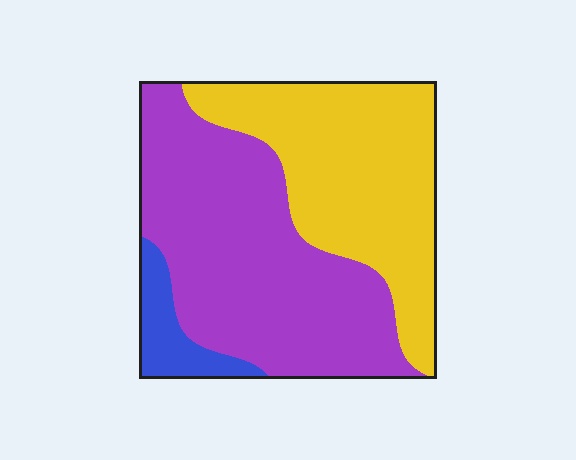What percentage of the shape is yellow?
Yellow covers about 40% of the shape.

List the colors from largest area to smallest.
From largest to smallest: purple, yellow, blue.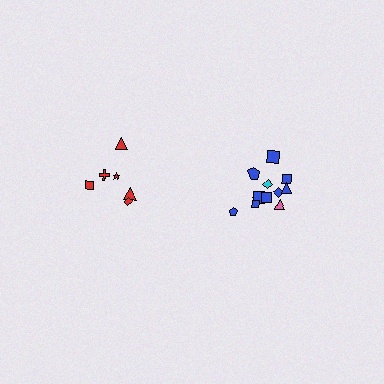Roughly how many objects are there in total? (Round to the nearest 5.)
Roughly 20 objects in total.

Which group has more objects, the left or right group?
The right group.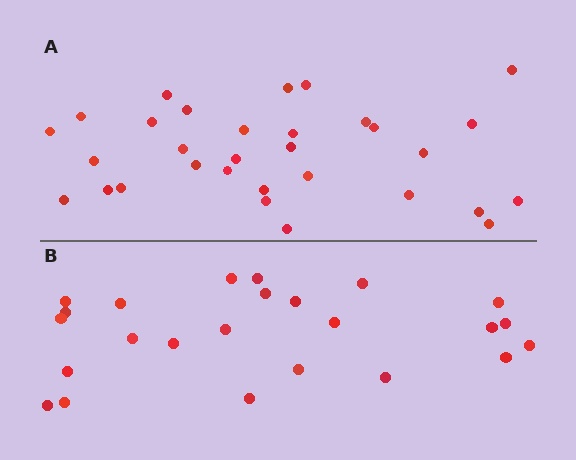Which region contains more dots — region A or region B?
Region A (the top region) has more dots.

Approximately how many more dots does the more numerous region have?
Region A has roughly 8 or so more dots than region B.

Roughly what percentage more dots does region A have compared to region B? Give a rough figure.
About 30% more.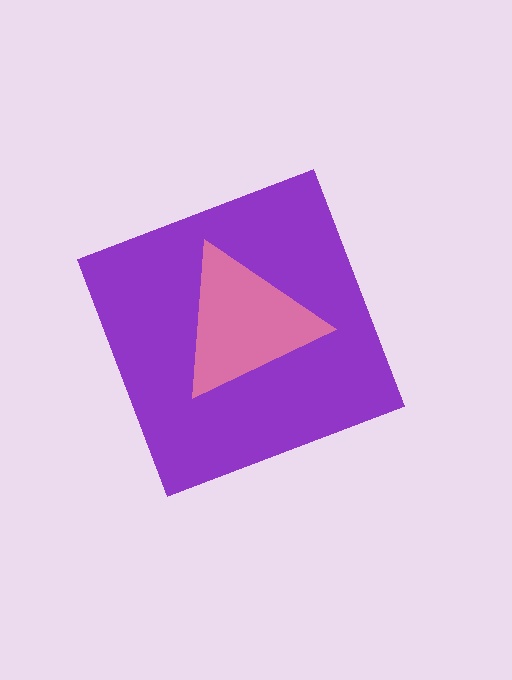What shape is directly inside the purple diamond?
The pink triangle.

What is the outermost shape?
The purple diamond.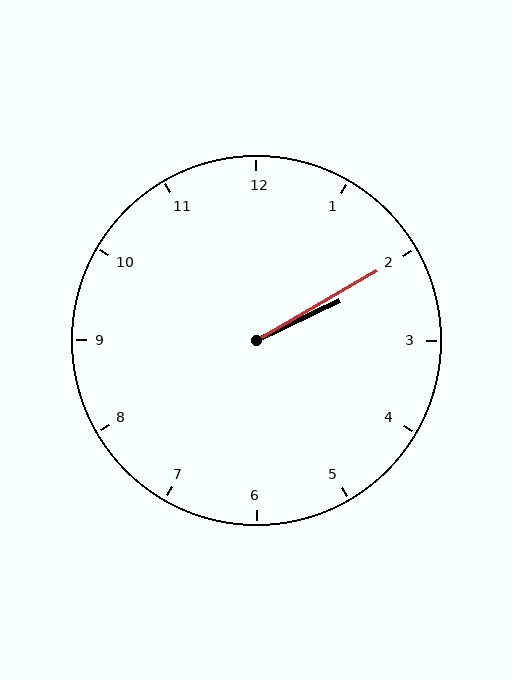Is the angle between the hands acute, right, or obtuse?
It is acute.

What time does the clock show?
2:10.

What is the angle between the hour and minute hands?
Approximately 5 degrees.